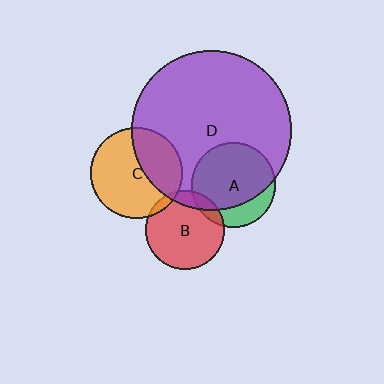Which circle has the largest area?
Circle D (purple).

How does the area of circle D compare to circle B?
Approximately 4.1 times.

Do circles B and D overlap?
Yes.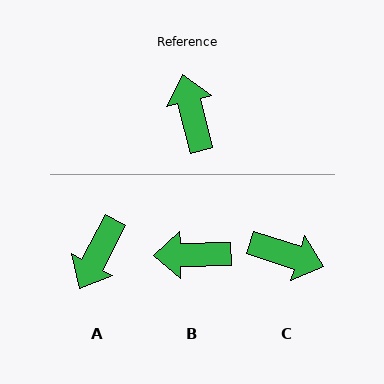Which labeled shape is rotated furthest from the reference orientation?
A, about 138 degrees away.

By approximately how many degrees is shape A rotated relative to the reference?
Approximately 138 degrees counter-clockwise.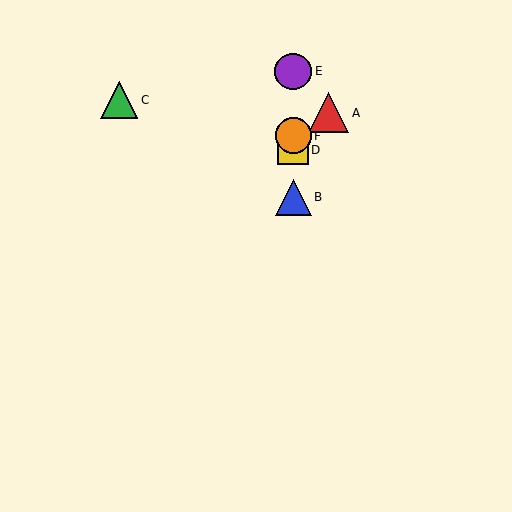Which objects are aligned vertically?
Objects B, D, E, F are aligned vertically.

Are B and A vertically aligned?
No, B is at x≈293 and A is at x≈329.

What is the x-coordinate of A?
Object A is at x≈329.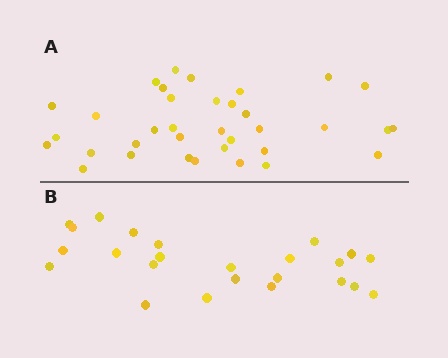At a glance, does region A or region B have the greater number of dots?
Region A (the top region) has more dots.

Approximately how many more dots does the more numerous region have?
Region A has roughly 12 or so more dots than region B.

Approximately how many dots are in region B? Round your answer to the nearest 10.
About 20 dots. (The exact count is 24, which rounds to 20.)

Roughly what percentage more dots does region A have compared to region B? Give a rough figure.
About 45% more.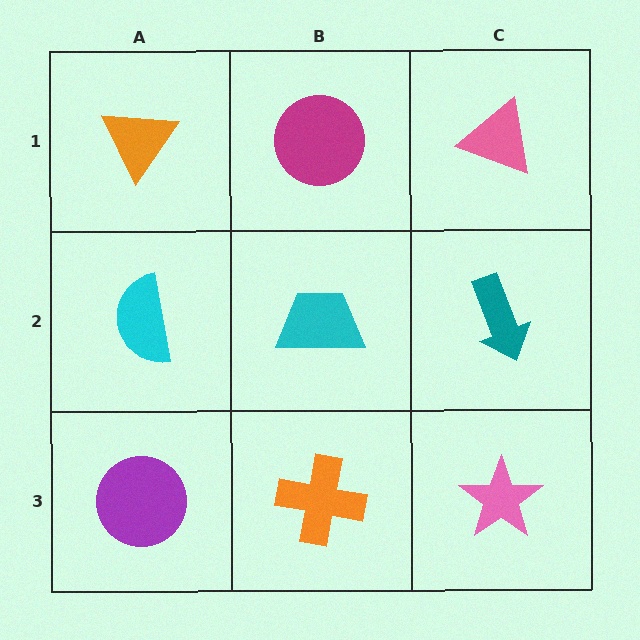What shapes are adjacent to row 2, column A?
An orange triangle (row 1, column A), a purple circle (row 3, column A), a cyan trapezoid (row 2, column B).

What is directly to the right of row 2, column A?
A cyan trapezoid.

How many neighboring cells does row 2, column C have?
3.